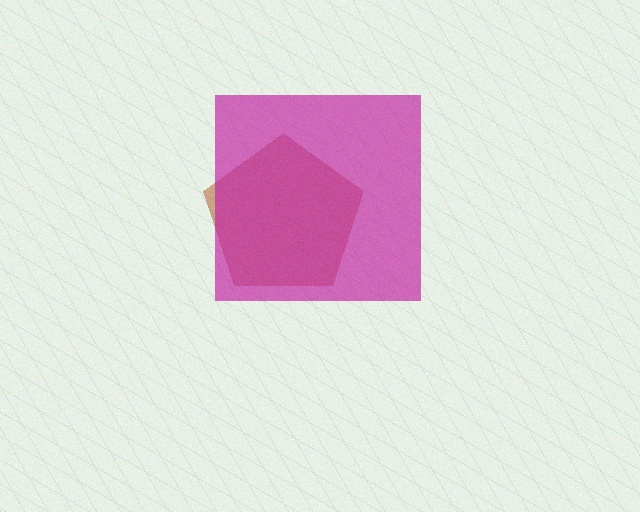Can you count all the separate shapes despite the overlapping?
Yes, there are 2 separate shapes.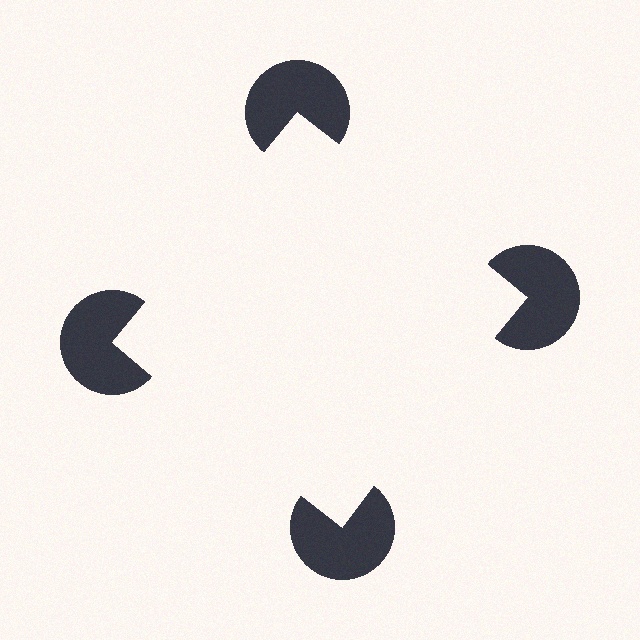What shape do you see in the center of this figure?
An illusory square — its edges are inferred from the aligned wedge cuts in the pac-man discs, not physically drawn.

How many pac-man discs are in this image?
There are 4 — one at each vertex of the illusory square.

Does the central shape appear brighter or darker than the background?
It typically appears slightly brighter than the background, even though no actual brightness change is drawn.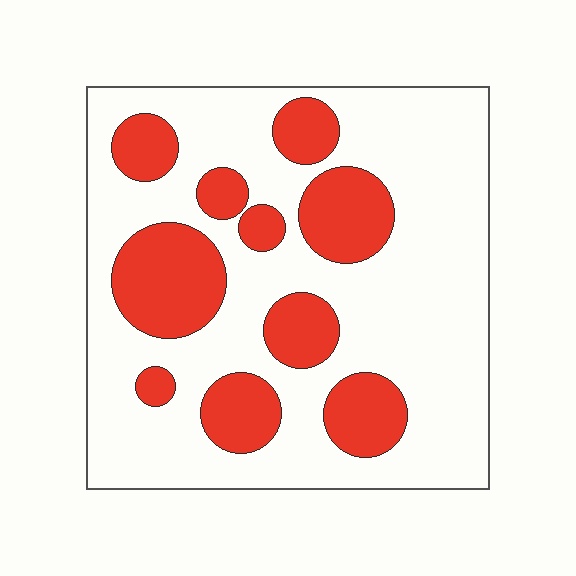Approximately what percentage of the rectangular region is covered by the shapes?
Approximately 30%.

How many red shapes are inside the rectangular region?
10.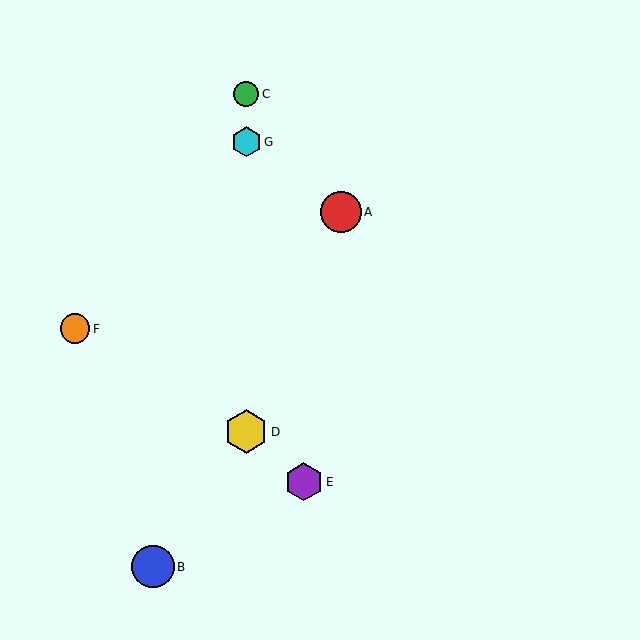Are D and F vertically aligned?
No, D is at x≈246 and F is at x≈75.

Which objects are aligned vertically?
Objects C, D, G are aligned vertically.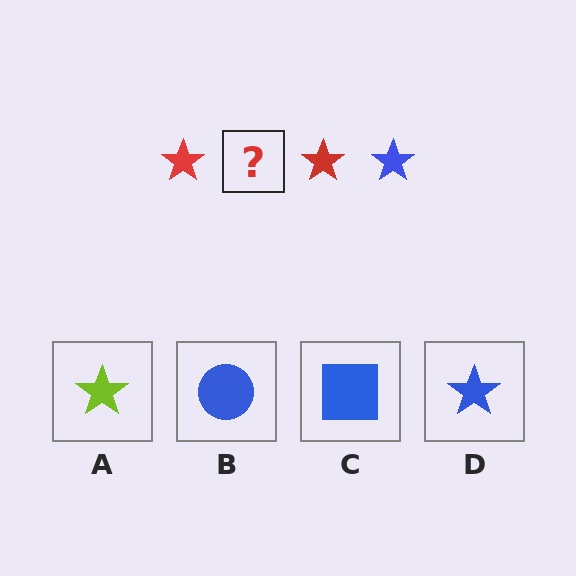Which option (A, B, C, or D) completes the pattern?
D.